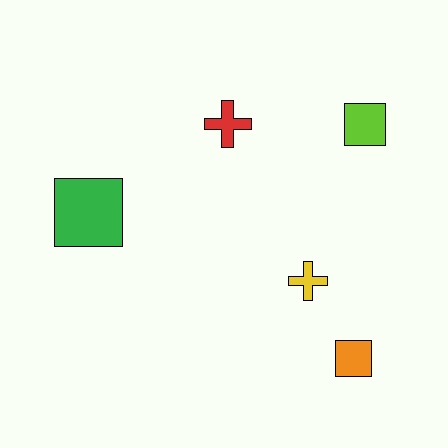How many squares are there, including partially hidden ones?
There are 3 squares.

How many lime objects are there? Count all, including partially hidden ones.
There is 1 lime object.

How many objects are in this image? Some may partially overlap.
There are 5 objects.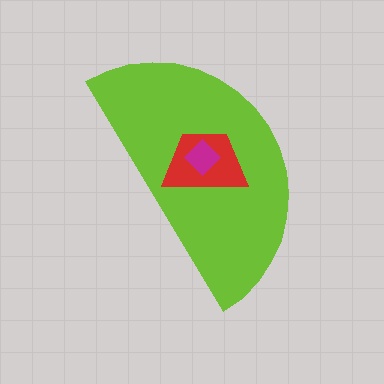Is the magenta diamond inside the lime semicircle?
Yes.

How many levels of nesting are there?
3.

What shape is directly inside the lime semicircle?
The red trapezoid.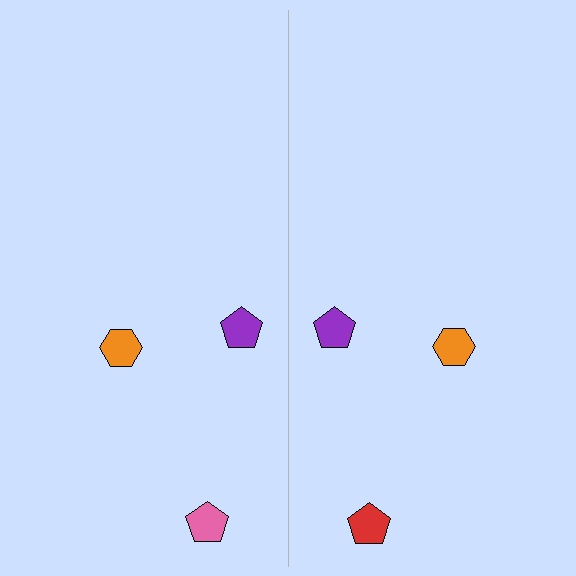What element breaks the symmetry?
The red pentagon on the right side breaks the symmetry — its mirror counterpart is pink.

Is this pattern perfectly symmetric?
No, the pattern is not perfectly symmetric. The red pentagon on the right side breaks the symmetry — its mirror counterpart is pink.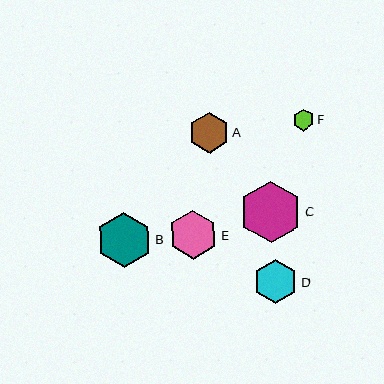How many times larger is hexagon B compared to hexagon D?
Hexagon B is approximately 1.2 times the size of hexagon D.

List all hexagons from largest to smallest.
From largest to smallest: C, B, E, D, A, F.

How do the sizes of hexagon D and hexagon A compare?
Hexagon D and hexagon A are approximately the same size.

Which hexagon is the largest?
Hexagon C is the largest with a size of approximately 62 pixels.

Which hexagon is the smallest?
Hexagon F is the smallest with a size of approximately 22 pixels.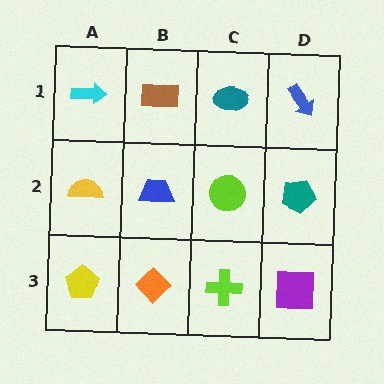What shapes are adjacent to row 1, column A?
A yellow semicircle (row 2, column A), a brown rectangle (row 1, column B).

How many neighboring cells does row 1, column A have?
2.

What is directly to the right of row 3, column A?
An orange diamond.